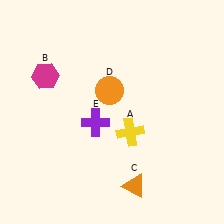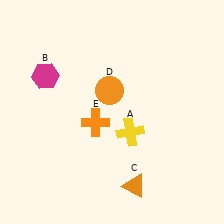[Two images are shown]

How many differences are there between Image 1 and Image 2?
There is 1 difference between the two images.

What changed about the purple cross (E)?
In Image 1, E is purple. In Image 2, it changed to orange.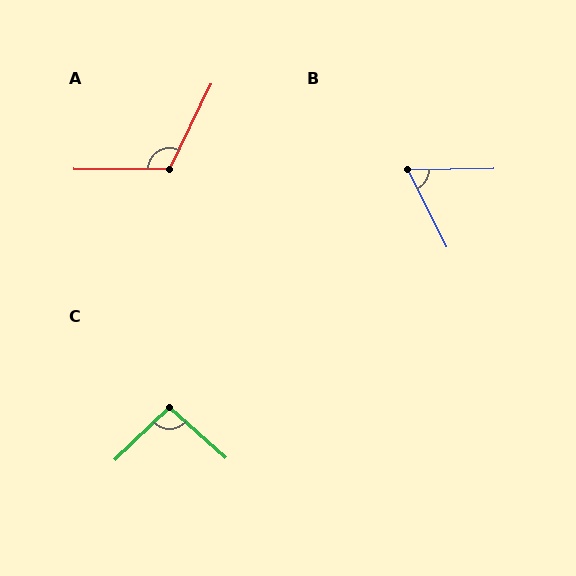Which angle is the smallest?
B, at approximately 65 degrees.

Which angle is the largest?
A, at approximately 115 degrees.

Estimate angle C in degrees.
Approximately 94 degrees.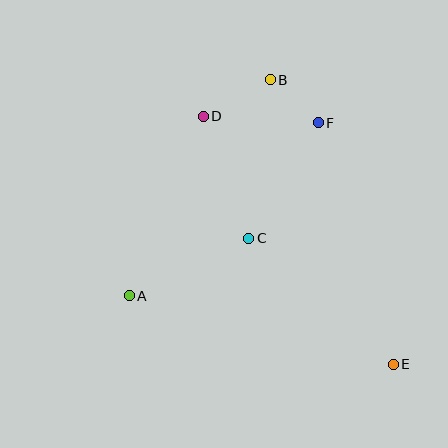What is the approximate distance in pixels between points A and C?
The distance between A and C is approximately 132 pixels.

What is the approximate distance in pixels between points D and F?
The distance between D and F is approximately 115 pixels.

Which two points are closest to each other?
Points B and F are closest to each other.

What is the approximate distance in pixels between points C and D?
The distance between C and D is approximately 130 pixels.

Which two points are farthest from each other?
Points D and E are farthest from each other.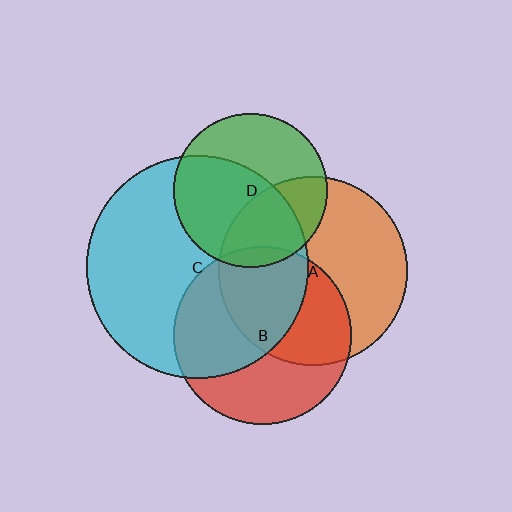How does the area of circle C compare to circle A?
Approximately 1.4 times.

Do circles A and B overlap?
Yes.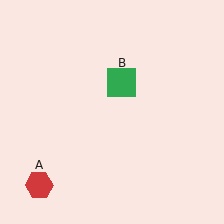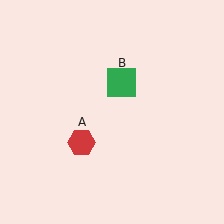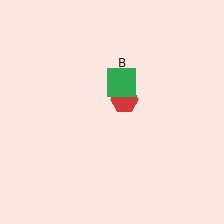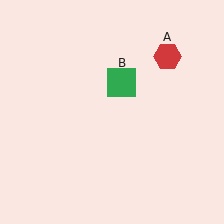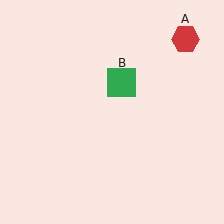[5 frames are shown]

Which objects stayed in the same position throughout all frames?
Green square (object B) remained stationary.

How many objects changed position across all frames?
1 object changed position: red hexagon (object A).